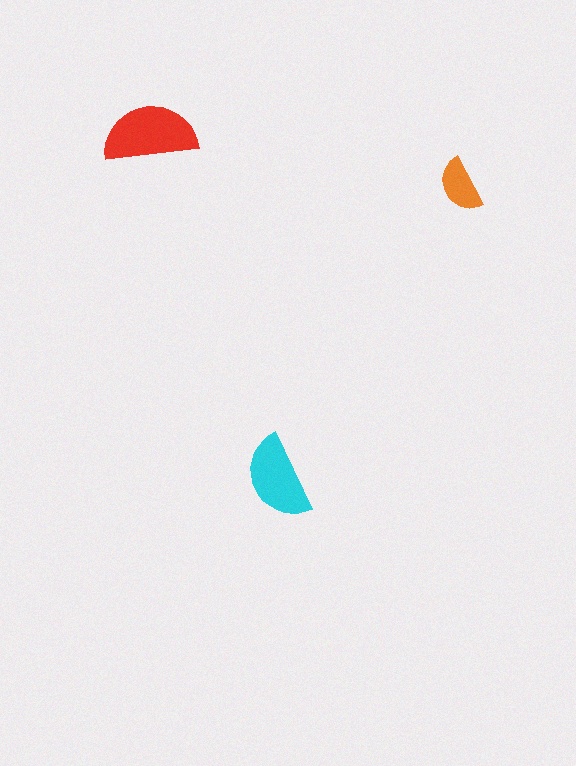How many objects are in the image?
There are 3 objects in the image.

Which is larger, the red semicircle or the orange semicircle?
The red one.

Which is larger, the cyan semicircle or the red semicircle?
The red one.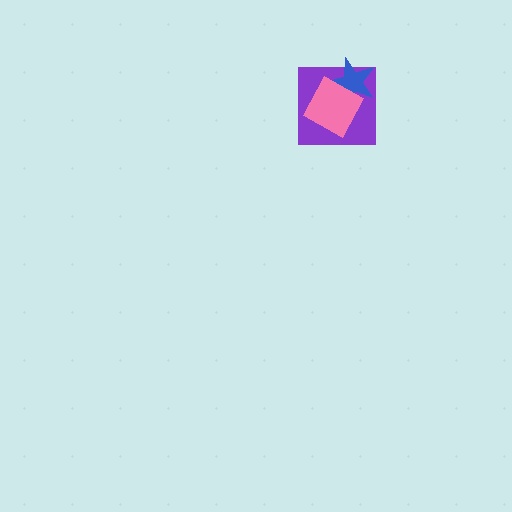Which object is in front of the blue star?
The pink diamond is in front of the blue star.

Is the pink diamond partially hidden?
No, no other shape covers it.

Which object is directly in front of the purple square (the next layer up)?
The blue star is directly in front of the purple square.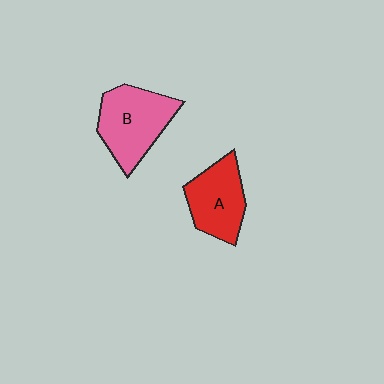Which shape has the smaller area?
Shape A (red).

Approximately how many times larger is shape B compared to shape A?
Approximately 1.2 times.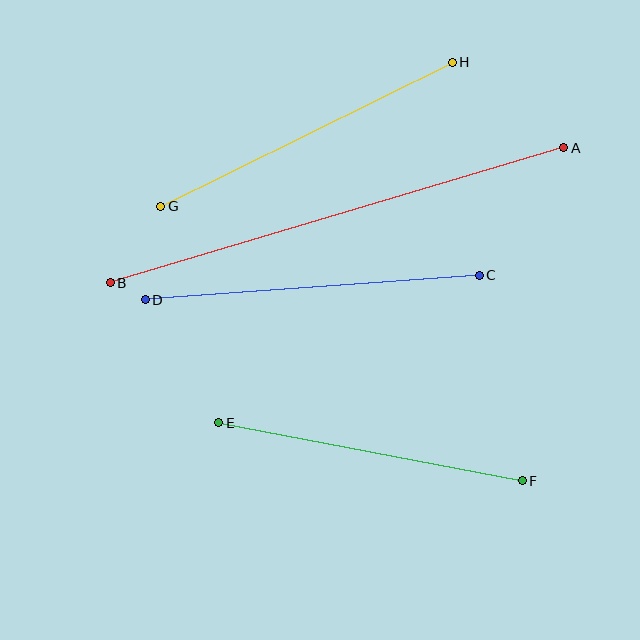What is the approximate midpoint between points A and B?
The midpoint is at approximately (337, 215) pixels.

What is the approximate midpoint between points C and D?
The midpoint is at approximately (312, 287) pixels.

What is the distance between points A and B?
The distance is approximately 474 pixels.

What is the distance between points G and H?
The distance is approximately 325 pixels.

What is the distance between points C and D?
The distance is approximately 335 pixels.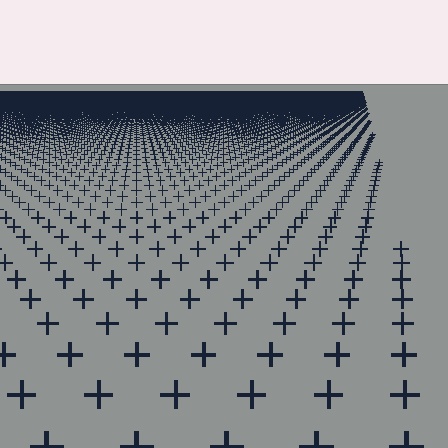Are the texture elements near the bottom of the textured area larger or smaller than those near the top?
Larger. Near the bottom, elements are closer to the viewer and appear at a bigger on-screen size.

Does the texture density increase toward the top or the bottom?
Density increases toward the top.